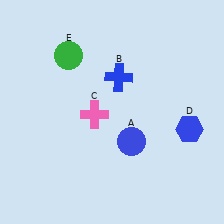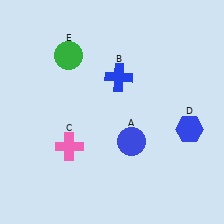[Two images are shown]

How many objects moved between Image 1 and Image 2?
1 object moved between the two images.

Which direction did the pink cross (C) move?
The pink cross (C) moved down.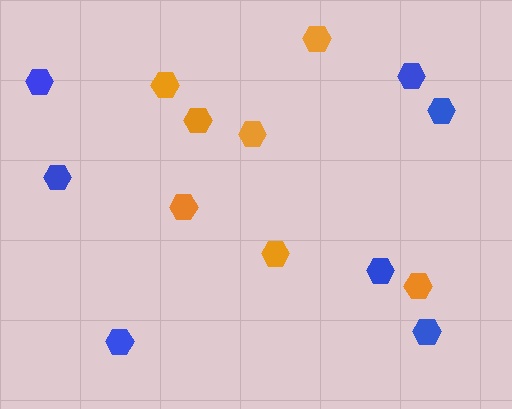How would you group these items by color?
There are 2 groups: one group of blue hexagons (7) and one group of orange hexagons (7).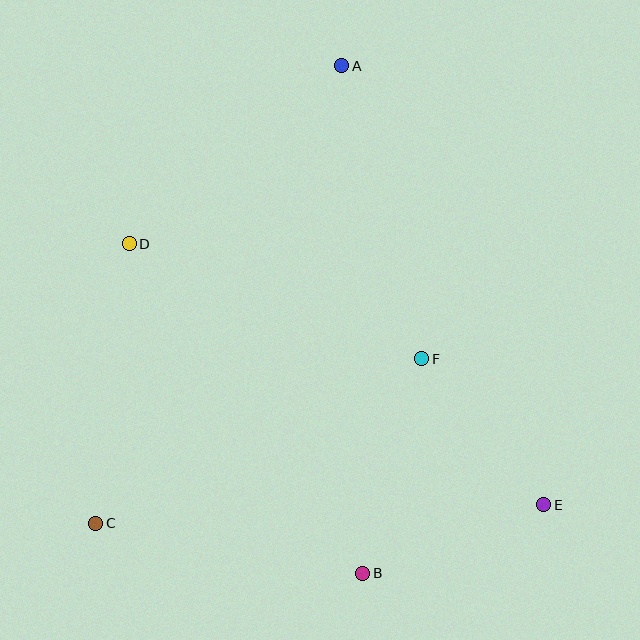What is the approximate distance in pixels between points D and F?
The distance between D and F is approximately 314 pixels.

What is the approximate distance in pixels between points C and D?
The distance between C and D is approximately 282 pixels.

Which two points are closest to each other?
Points E and F are closest to each other.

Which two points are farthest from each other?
Points A and C are farthest from each other.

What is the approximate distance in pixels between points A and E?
The distance between A and E is approximately 483 pixels.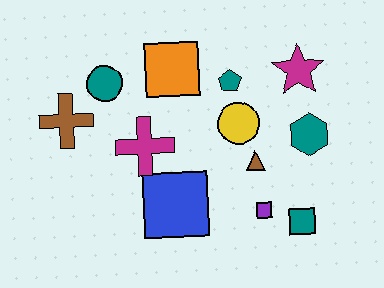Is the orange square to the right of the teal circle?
Yes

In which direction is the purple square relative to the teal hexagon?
The purple square is below the teal hexagon.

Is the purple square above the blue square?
No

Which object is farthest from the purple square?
The brown cross is farthest from the purple square.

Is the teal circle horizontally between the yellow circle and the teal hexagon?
No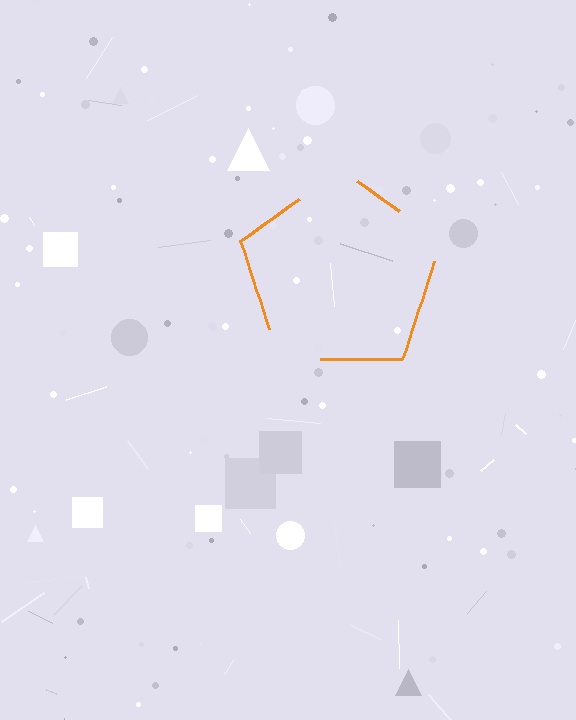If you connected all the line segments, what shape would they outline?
They would outline a pentagon.